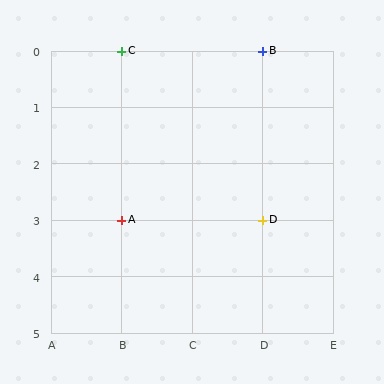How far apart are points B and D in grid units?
Points B and D are 3 rows apart.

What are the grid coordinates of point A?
Point A is at grid coordinates (B, 3).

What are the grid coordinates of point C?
Point C is at grid coordinates (B, 0).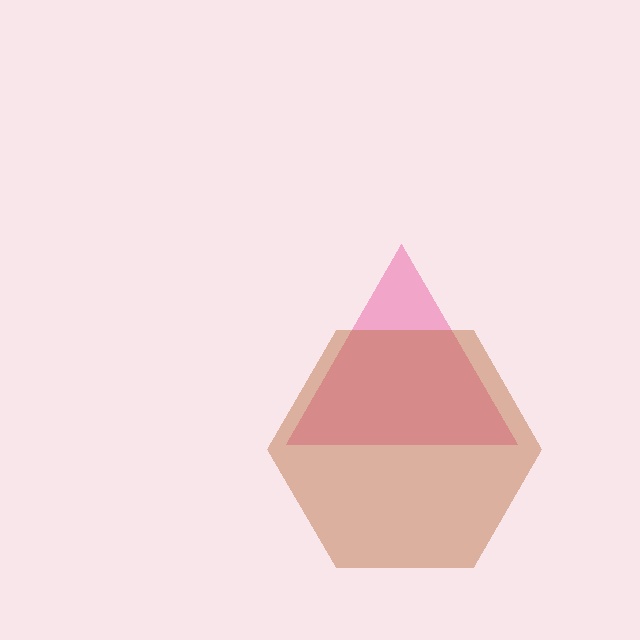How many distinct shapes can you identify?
There are 2 distinct shapes: a pink triangle, a brown hexagon.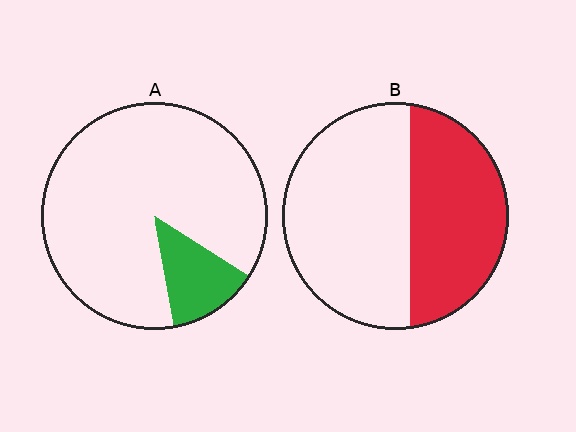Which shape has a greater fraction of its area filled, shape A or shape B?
Shape B.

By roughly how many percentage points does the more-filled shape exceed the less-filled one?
By roughly 30 percentage points (B over A).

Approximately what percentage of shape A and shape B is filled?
A is approximately 15% and B is approximately 40%.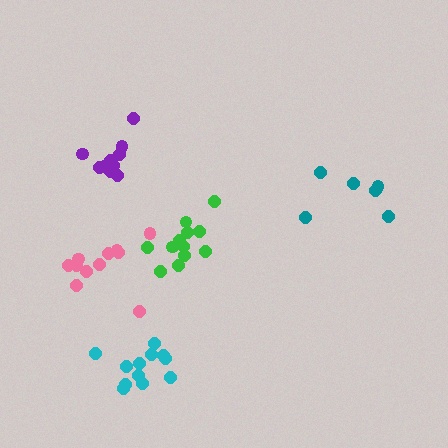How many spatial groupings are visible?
There are 5 spatial groupings.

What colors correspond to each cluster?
The clusters are colored: green, purple, teal, pink, cyan.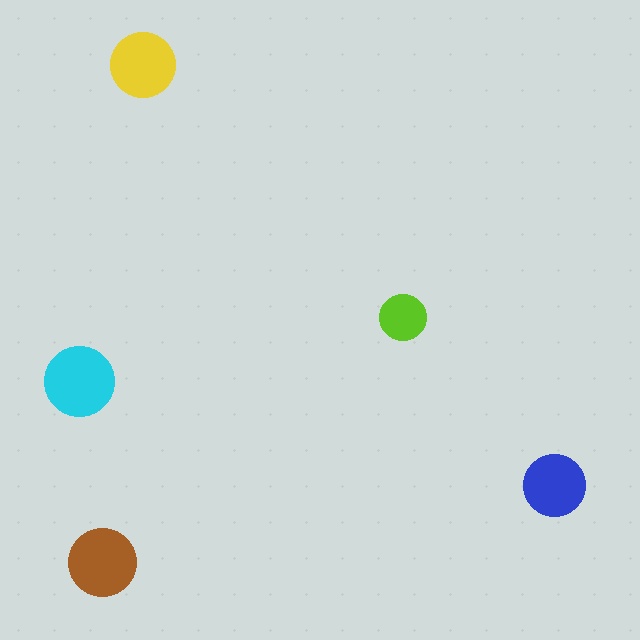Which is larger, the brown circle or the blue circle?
The brown one.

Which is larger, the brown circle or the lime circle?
The brown one.